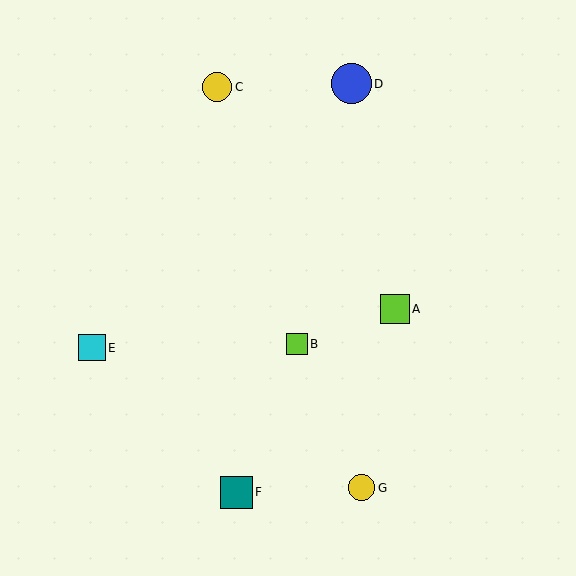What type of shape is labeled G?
Shape G is a yellow circle.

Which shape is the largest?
The blue circle (labeled D) is the largest.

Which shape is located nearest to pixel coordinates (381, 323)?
The lime square (labeled A) at (395, 309) is nearest to that location.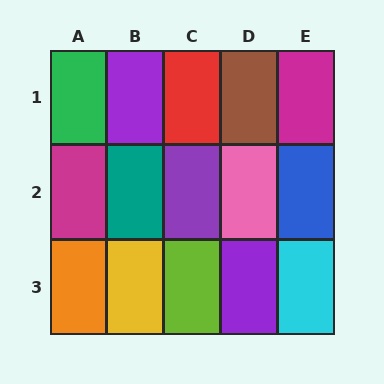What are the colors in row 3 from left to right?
Orange, yellow, lime, purple, cyan.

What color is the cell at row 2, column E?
Blue.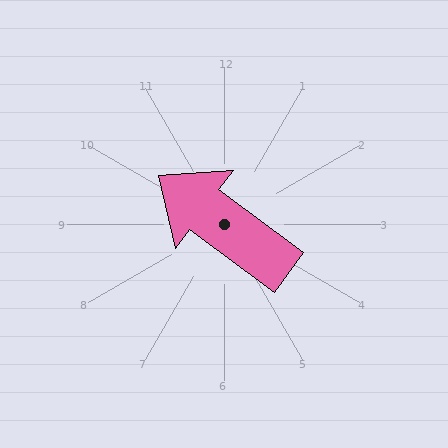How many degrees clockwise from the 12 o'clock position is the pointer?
Approximately 307 degrees.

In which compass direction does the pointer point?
Northwest.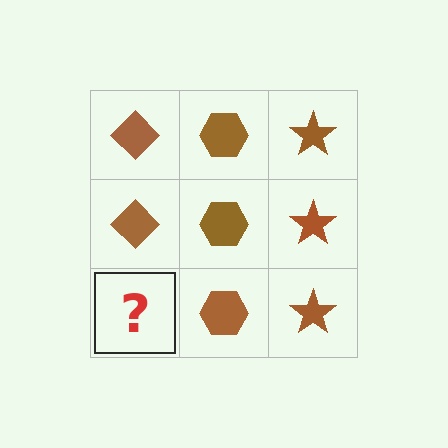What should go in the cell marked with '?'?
The missing cell should contain a brown diamond.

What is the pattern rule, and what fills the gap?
The rule is that each column has a consistent shape. The gap should be filled with a brown diamond.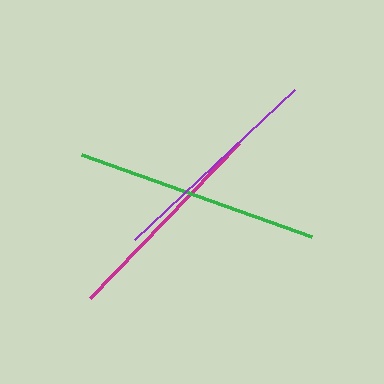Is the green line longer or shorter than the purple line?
The green line is longer than the purple line.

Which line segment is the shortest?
The magenta line is the shortest at approximately 215 pixels.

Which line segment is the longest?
The green line is the longest at approximately 244 pixels.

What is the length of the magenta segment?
The magenta segment is approximately 215 pixels long.